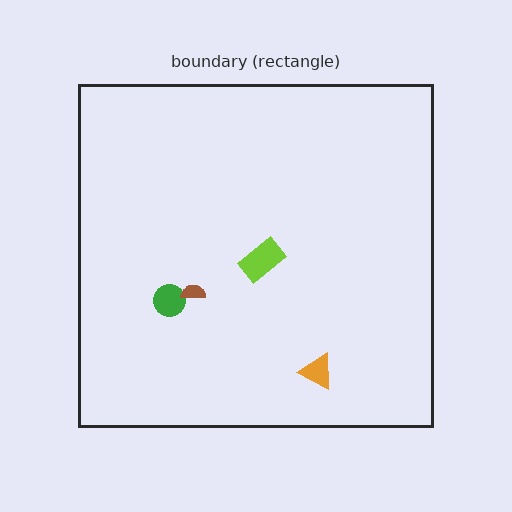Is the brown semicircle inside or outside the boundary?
Inside.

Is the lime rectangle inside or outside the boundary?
Inside.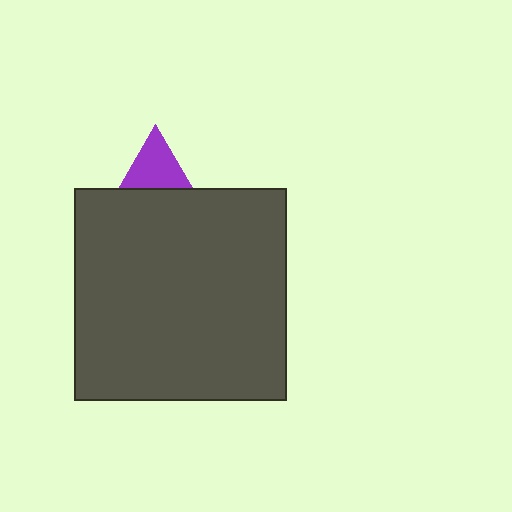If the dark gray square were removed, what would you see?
You would see the complete purple triangle.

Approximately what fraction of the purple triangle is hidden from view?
Roughly 66% of the purple triangle is hidden behind the dark gray square.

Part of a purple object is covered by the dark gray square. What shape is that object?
It is a triangle.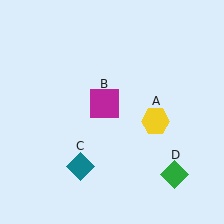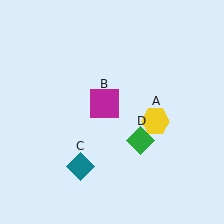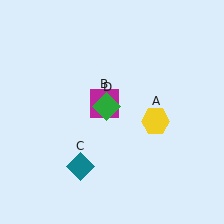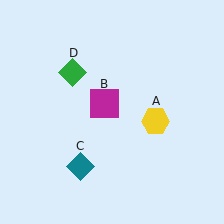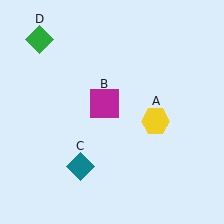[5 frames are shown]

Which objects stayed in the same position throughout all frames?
Yellow hexagon (object A) and magenta square (object B) and teal diamond (object C) remained stationary.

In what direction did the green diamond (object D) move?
The green diamond (object D) moved up and to the left.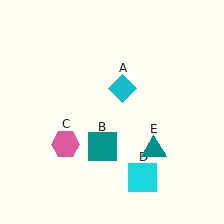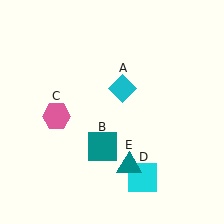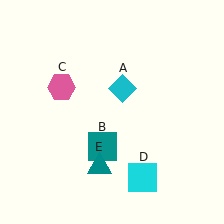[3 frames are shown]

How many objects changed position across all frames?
2 objects changed position: pink hexagon (object C), teal triangle (object E).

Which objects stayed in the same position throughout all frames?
Cyan diamond (object A) and teal square (object B) and cyan square (object D) remained stationary.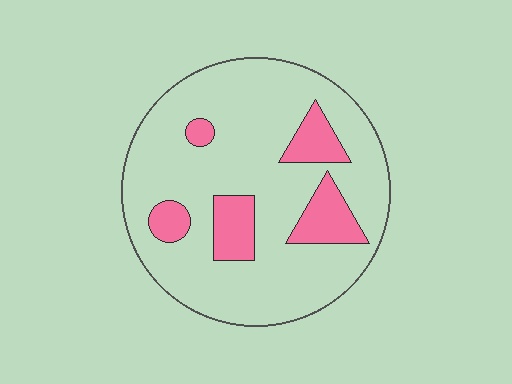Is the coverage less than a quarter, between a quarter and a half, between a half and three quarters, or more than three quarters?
Less than a quarter.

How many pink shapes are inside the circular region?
5.